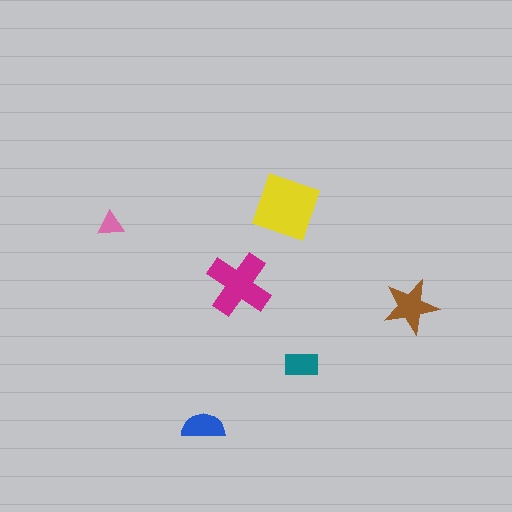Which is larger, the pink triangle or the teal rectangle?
The teal rectangle.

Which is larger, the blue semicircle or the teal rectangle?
The blue semicircle.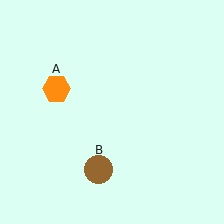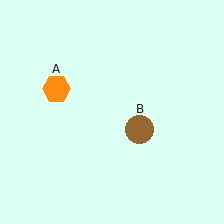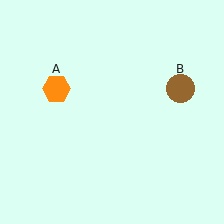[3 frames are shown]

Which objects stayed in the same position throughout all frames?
Orange hexagon (object A) remained stationary.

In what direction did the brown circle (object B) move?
The brown circle (object B) moved up and to the right.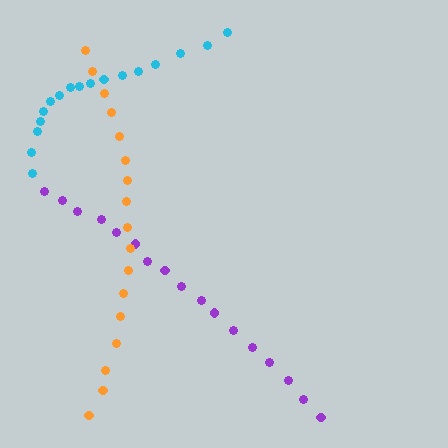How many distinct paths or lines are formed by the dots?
There are 3 distinct paths.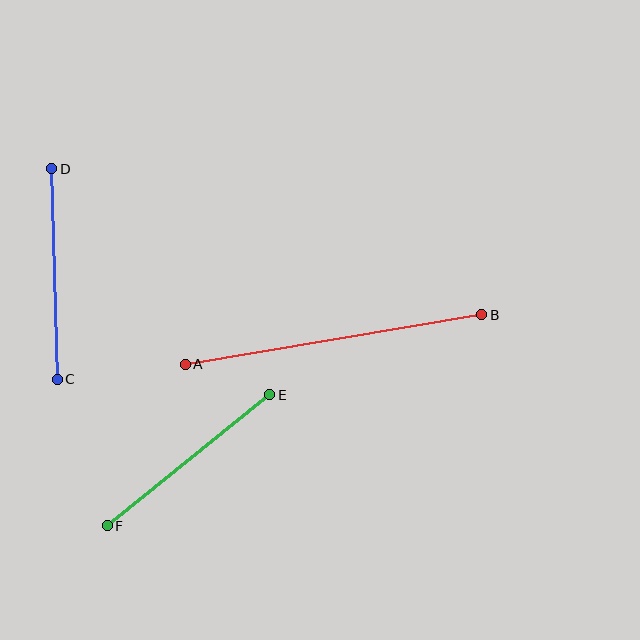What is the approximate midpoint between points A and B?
The midpoint is at approximately (334, 340) pixels.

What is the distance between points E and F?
The distance is approximately 209 pixels.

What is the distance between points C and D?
The distance is approximately 211 pixels.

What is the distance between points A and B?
The distance is approximately 301 pixels.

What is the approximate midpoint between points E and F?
The midpoint is at approximately (189, 460) pixels.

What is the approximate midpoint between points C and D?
The midpoint is at approximately (54, 274) pixels.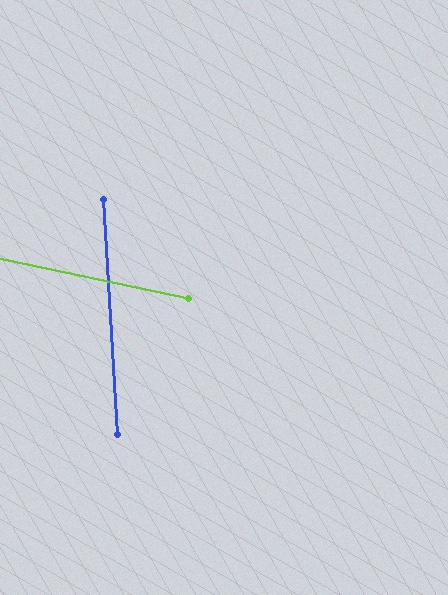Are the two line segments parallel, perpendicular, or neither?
Neither parallel nor perpendicular — they differ by about 75°.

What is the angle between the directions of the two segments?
Approximately 75 degrees.